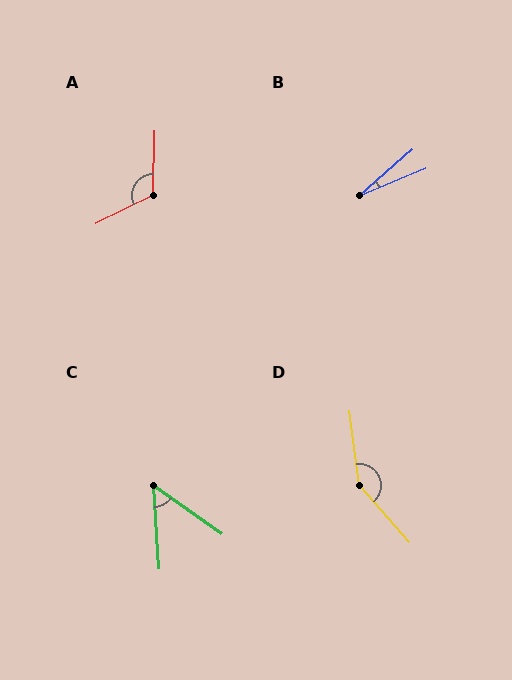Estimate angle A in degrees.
Approximately 117 degrees.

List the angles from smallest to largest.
B (18°), C (50°), A (117°), D (147°).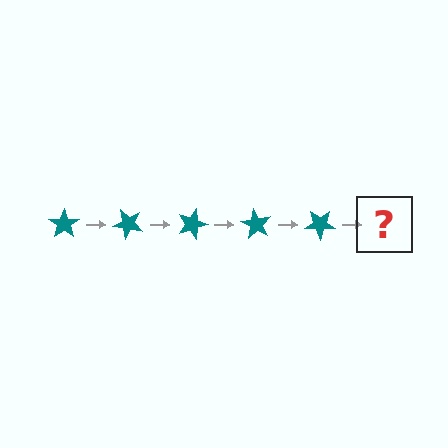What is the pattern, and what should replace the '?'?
The pattern is that the star rotates 45 degrees each step. The '?' should be a teal star rotated 225 degrees.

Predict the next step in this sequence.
The next step is a teal star rotated 225 degrees.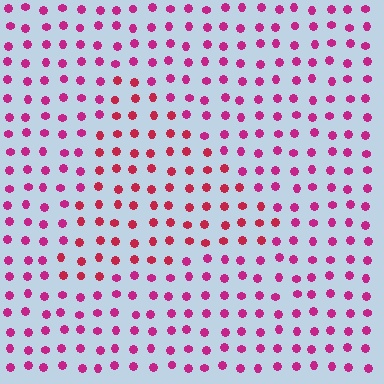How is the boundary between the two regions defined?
The boundary is defined purely by a slight shift in hue (about 25 degrees). Spacing, size, and orientation are identical on both sides.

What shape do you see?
I see a triangle.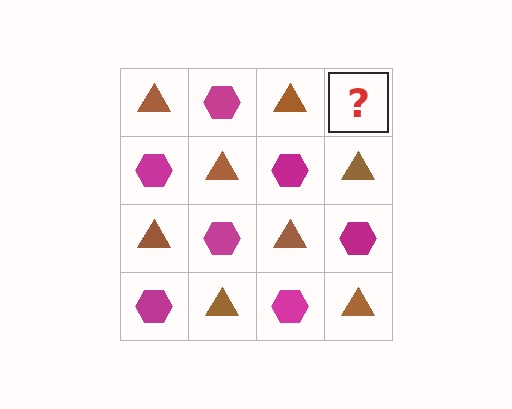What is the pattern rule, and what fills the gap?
The rule is that it alternates brown triangle and magenta hexagon in a checkerboard pattern. The gap should be filled with a magenta hexagon.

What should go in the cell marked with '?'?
The missing cell should contain a magenta hexagon.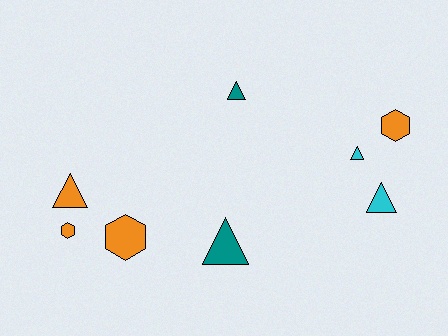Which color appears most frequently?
Orange, with 4 objects.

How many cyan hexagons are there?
There are no cyan hexagons.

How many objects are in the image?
There are 8 objects.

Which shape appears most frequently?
Triangle, with 5 objects.